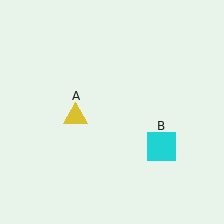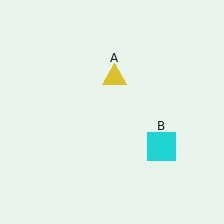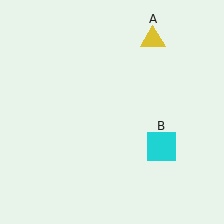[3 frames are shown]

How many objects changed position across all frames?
1 object changed position: yellow triangle (object A).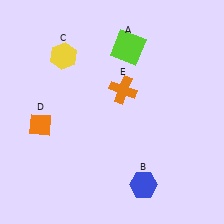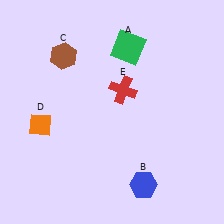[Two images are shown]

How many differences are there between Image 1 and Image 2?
There are 3 differences between the two images.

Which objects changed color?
A changed from lime to green. C changed from yellow to brown. E changed from orange to red.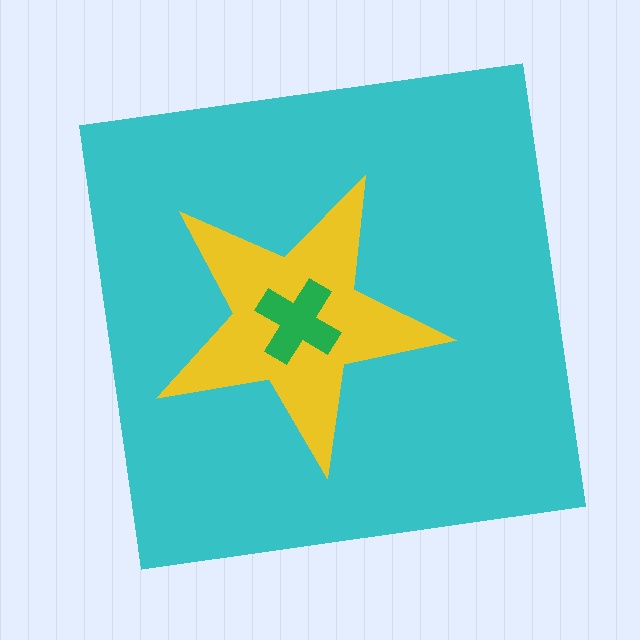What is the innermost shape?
The green cross.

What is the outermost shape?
The cyan square.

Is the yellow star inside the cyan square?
Yes.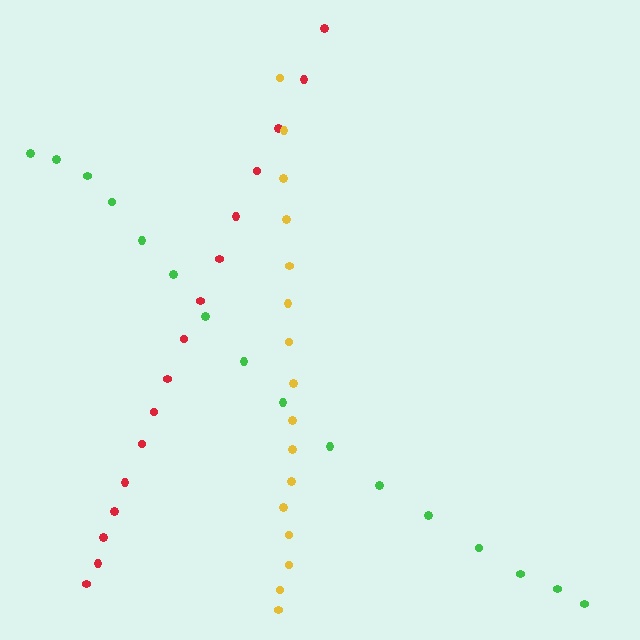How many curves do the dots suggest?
There are 3 distinct paths.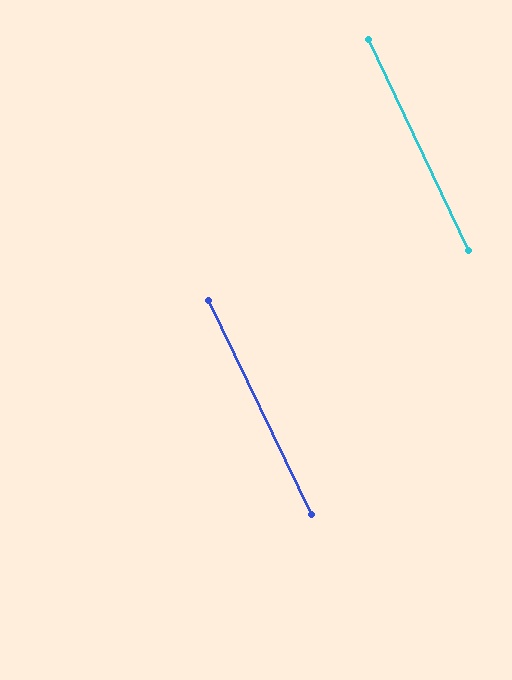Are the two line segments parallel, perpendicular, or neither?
Parallel — their directions differ by only 0.4°.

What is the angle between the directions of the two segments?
Approximately 0 degrees.